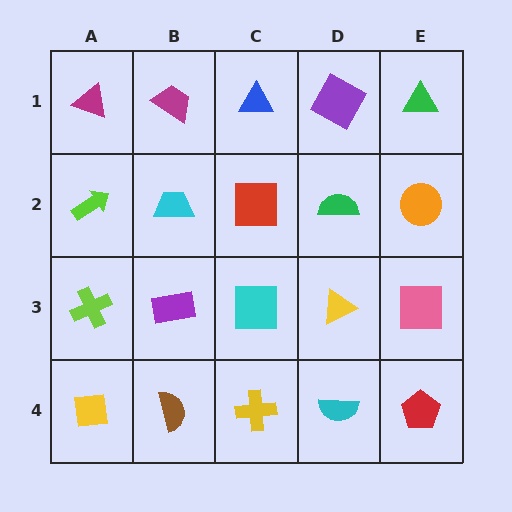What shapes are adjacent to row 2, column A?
A magenta triangle (row 1, column A), a lime cross (row 3, column A), a cyan trapezoid (row 2, column B).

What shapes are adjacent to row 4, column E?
A pink square (row 3, column E), a cyan semicircle (row 4, column D).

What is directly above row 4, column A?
A lime cross.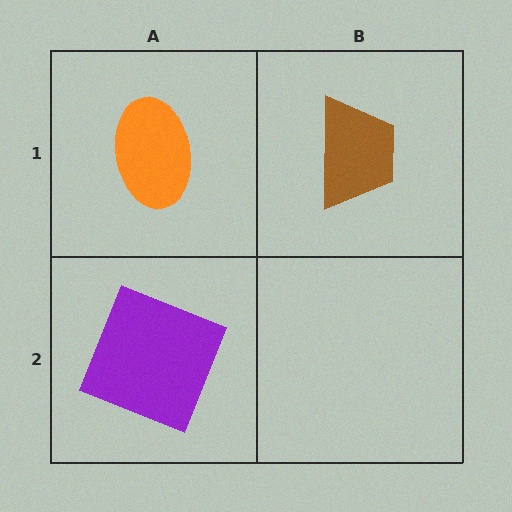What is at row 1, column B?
A brown trapezoid.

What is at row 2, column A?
A purple square.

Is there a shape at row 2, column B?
No, that cell is empty.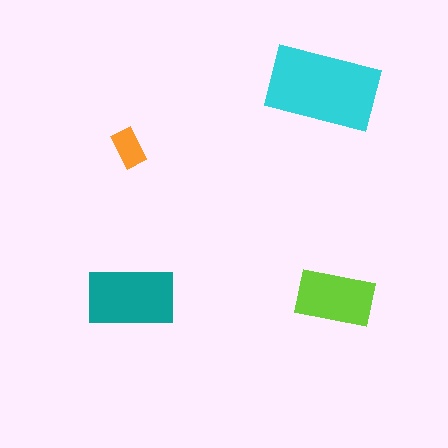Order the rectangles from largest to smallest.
the cyan one, the teal one, the lime one, the orange one.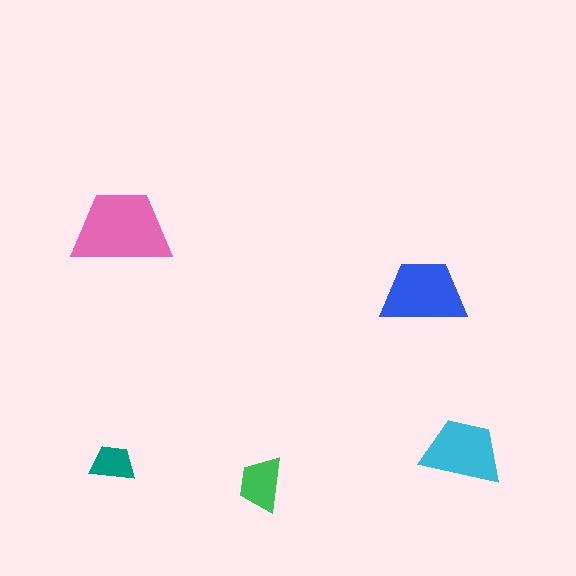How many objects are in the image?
There are 5 objects in the image.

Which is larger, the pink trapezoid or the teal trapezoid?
The pink one.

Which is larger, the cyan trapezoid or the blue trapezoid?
The blue one.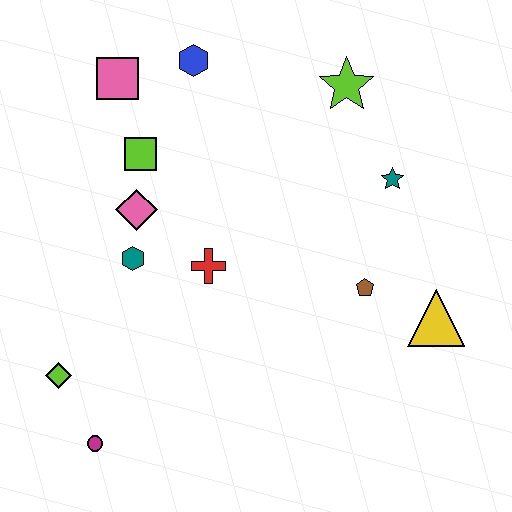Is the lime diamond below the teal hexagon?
Yes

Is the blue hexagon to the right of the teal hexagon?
Yes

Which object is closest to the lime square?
The pink diamond is closest to the lime square.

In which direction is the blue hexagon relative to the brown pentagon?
The blue hexagon is above the brown pentagon.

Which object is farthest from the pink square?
The yellow triangle is farthest from the pink square.